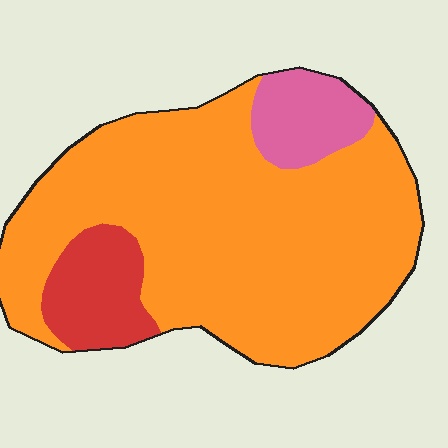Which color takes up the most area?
Orange, at roughly 80%.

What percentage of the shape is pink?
Pink covers 10% of the shape.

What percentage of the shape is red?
Red covers roughly 10% of the shape.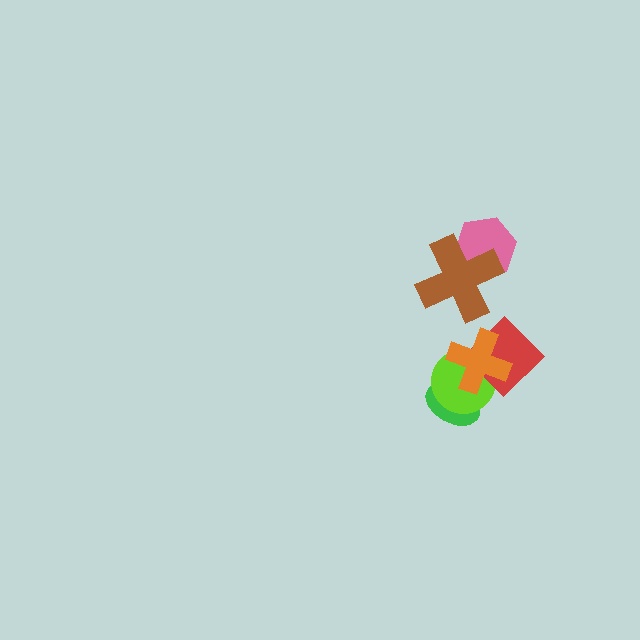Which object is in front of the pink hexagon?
The brown cross is in front of the pink hexagon.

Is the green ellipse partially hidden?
Yes, it is partially covered by another shape.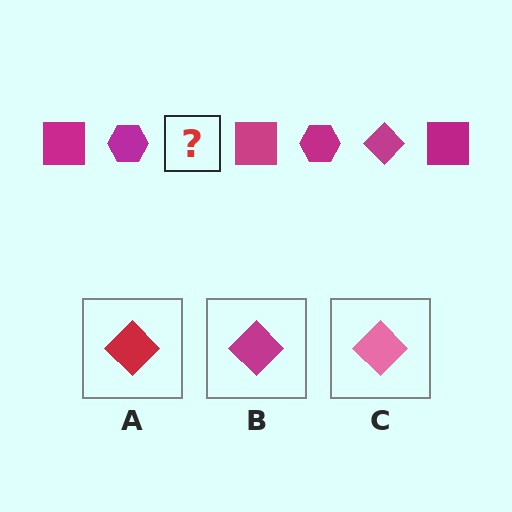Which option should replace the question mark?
Option B.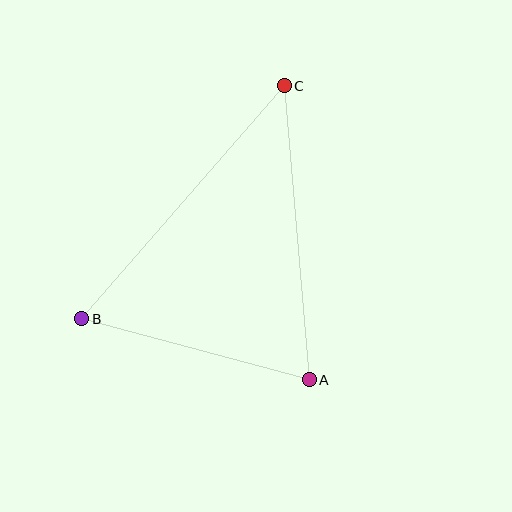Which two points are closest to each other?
Points A and B are closest to each other.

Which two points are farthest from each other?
Points B and C are farthest from each other.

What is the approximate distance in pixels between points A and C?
The distance between A and C is approximately 295 pixels.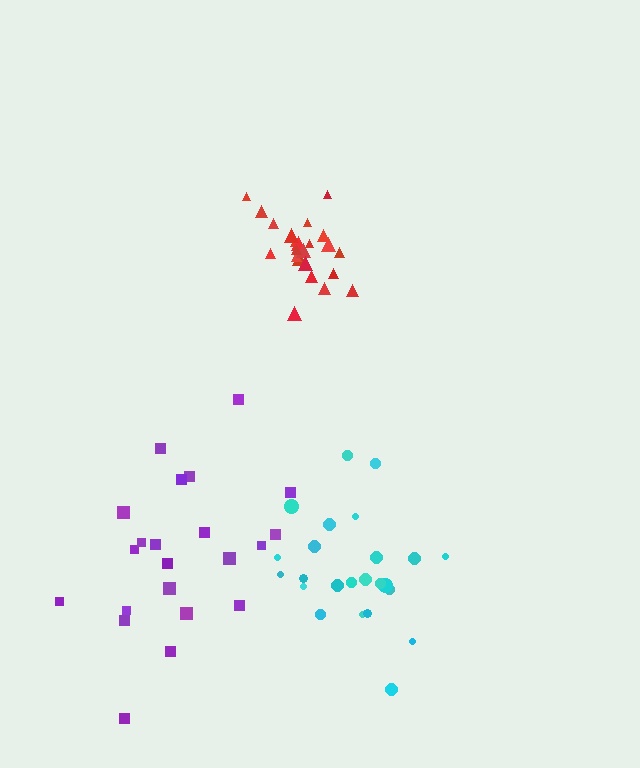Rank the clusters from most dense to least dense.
red, cyan, purple.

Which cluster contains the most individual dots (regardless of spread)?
Cyan (24).